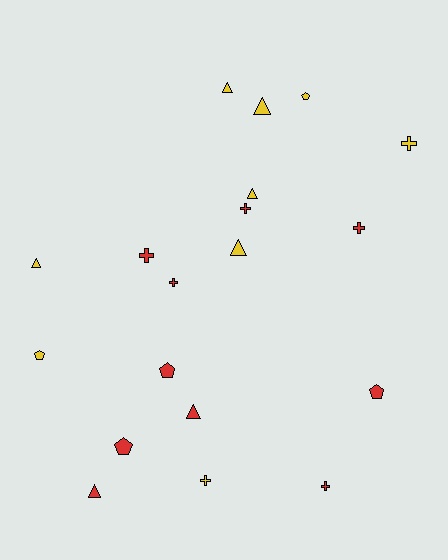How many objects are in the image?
There are 19 objects.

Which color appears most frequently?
Red, with 10 objects.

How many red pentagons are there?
There are 3 red pentagons.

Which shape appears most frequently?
Triangle, with 7 objects.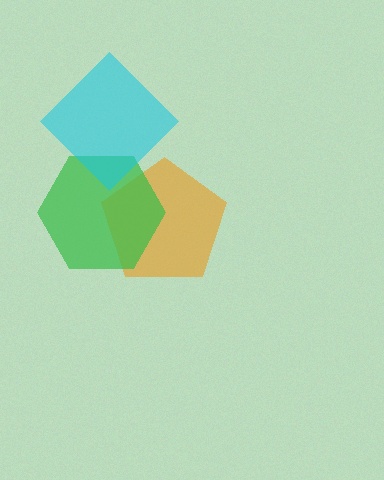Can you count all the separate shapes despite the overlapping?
Yes, there are 3 separate shapes.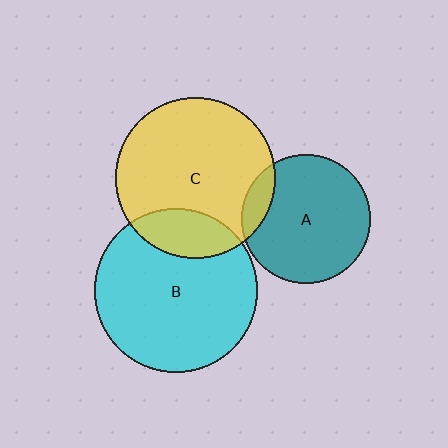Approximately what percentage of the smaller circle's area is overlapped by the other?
Approximately 10%.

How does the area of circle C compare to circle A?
Approximately 1.6 times.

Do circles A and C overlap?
Yes.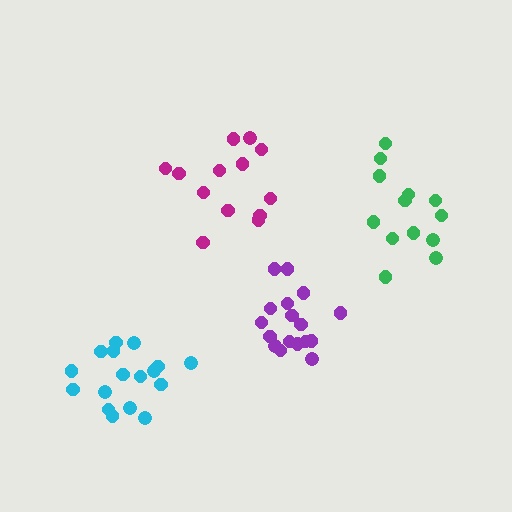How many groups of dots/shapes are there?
There are 4 groups.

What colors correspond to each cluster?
The clusters are colored: magenta, cyan, purple, green.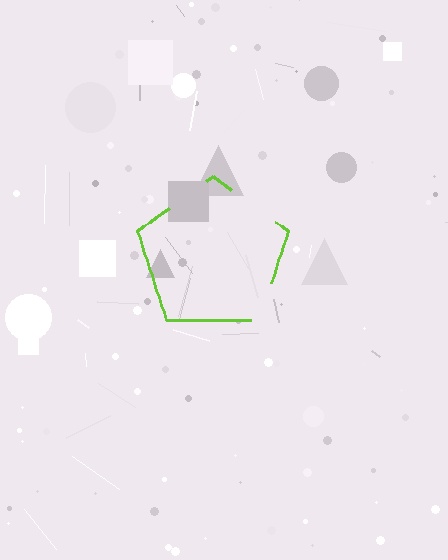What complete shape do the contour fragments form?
The contour fragments form a pentagon.